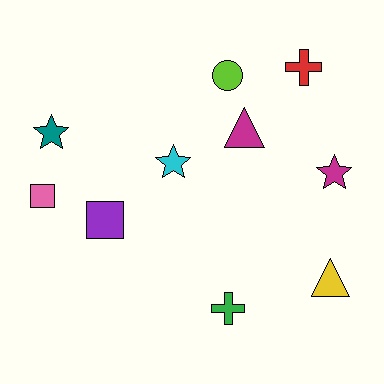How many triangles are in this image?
There are 2 triangles.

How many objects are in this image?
There are 10 objects.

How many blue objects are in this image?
There are no blue objects.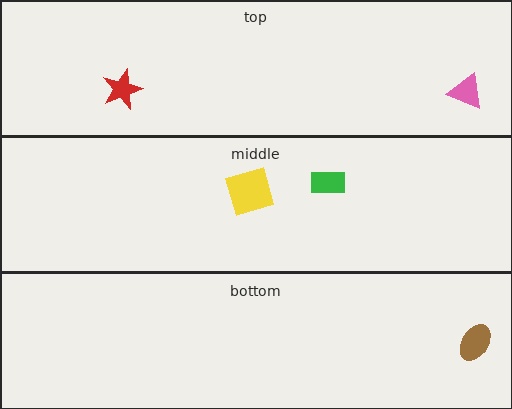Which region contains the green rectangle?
The middle region.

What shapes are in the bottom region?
The brown ellipse.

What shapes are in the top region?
The red star, the pink triangle.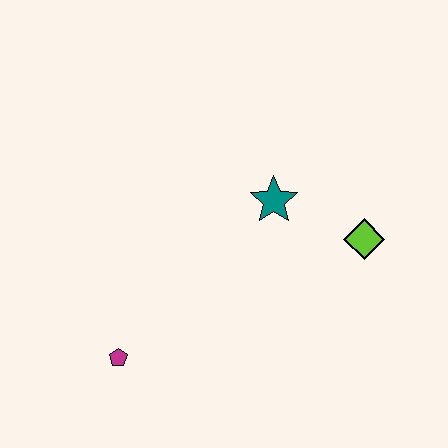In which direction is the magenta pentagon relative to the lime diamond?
The magenta pentagon is to the left of the lime diamond.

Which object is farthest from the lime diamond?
The magenta pentagon is farthest from the lime diamond.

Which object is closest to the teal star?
The lime diamond is closest to the teal star.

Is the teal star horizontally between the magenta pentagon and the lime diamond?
Yes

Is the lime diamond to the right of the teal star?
Yes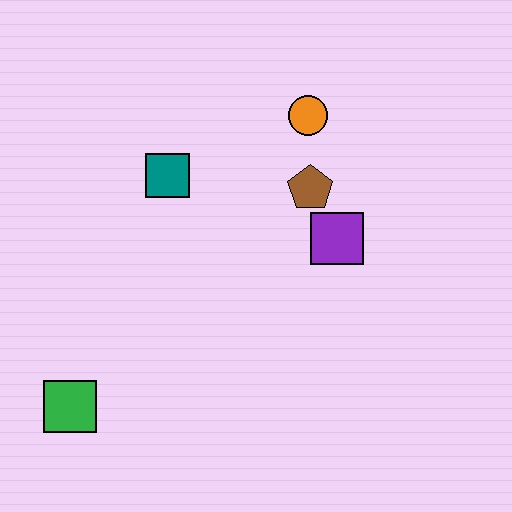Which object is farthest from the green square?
The orange circle is farthest from the green square.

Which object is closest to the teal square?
The brown pentagon is closest to the teal square.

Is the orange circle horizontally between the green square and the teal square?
No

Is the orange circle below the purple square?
No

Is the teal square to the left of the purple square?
Yes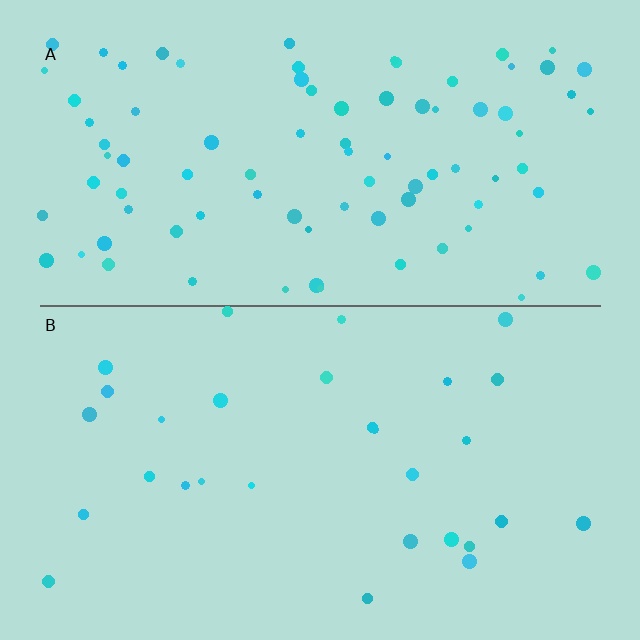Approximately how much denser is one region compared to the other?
Approximately 2.9× — region A over region B.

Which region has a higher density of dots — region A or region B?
A (the top).